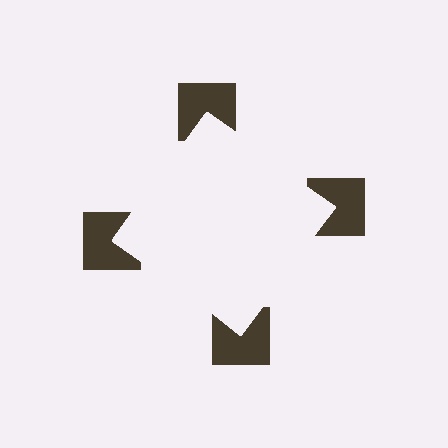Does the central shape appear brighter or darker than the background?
It typically appears slightly brighter than the background, even though no actual brightness change is drawn.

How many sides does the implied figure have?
4 sides.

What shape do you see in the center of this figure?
An illusory square — its edges are inferred from the aligned wedge cuts in the notched squares, not physically drawn.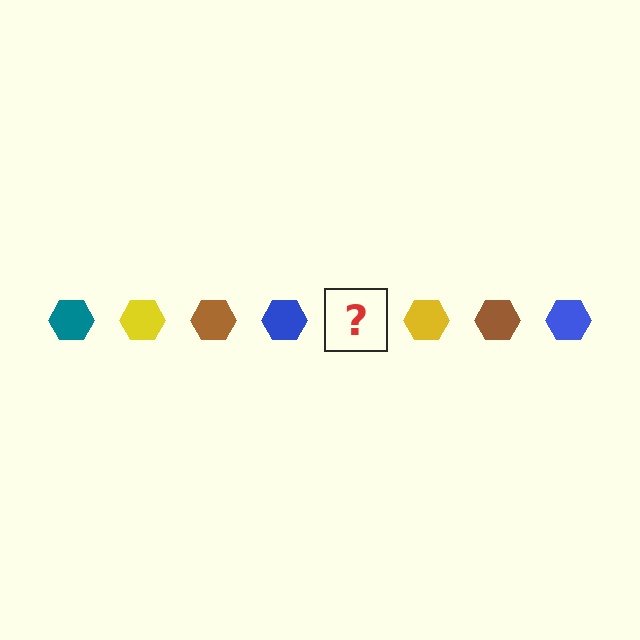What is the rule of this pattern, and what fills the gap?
The rule is that the pattern cycles through teal, yellow, brown, blue hexagons. The gap should be filled with a teal hexagon.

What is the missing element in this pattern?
The missing element is a teal hexagon.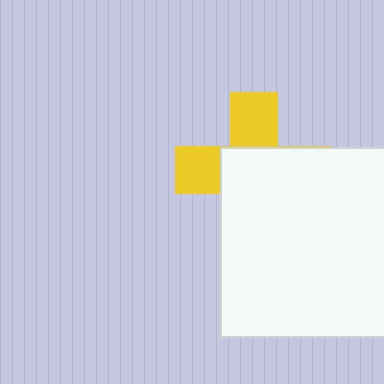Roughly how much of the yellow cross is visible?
A small part of it is visible (roughly 39%).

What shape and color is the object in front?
The object in front is a white square.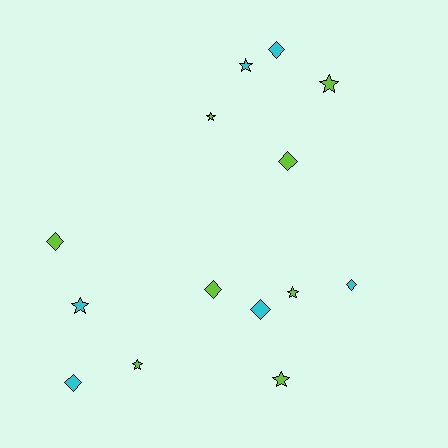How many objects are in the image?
There are 14 objects.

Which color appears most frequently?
Lime, with 8 objects.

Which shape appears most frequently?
Diamond, with 7 objects.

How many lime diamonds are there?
There are 3 lime diamonds.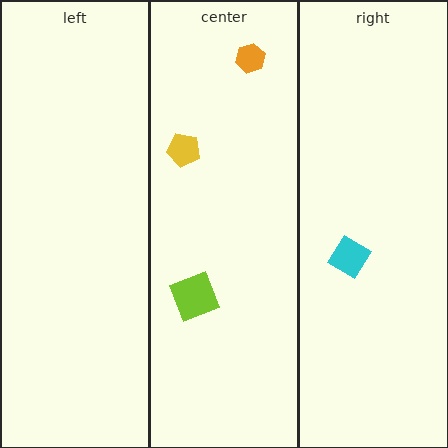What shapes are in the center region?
The yellow pentagon, the lime square, the orange hexagon.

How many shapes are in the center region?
3.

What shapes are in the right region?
The cyan diamond.